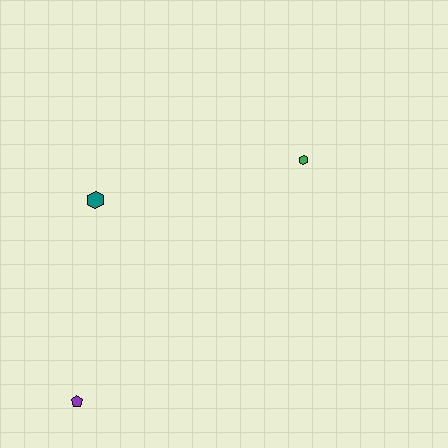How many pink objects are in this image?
There are no pink objects.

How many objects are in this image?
There are 3 objects.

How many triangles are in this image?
There are no triangles.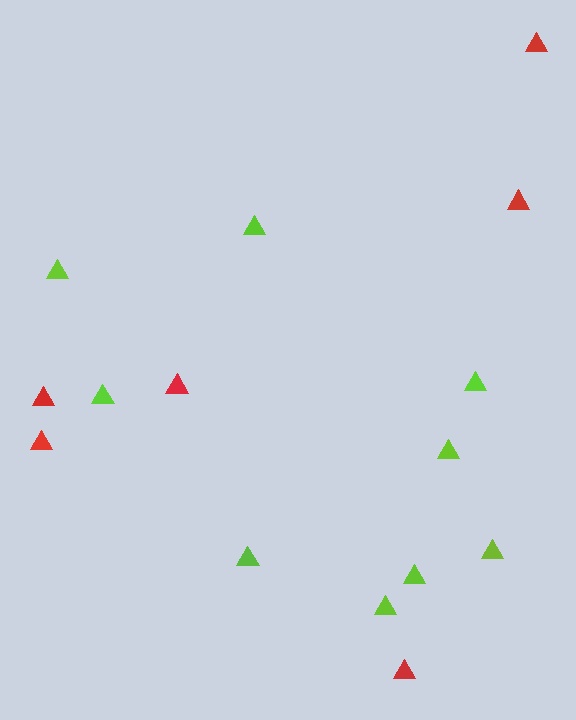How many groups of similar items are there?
There are 2 groups: one group of red triangles (6) and one group of lime triangles (9).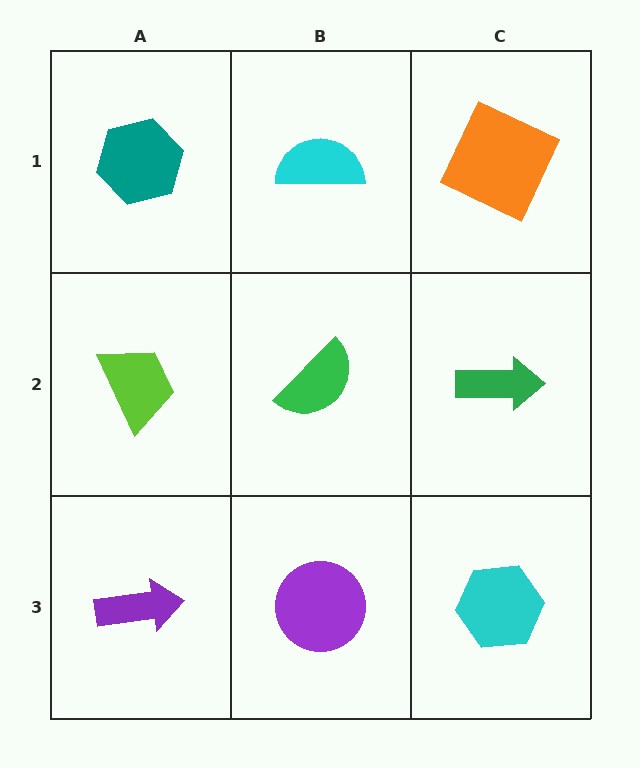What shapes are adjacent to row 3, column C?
A green arrow (row 2, column C), a purple circle (row 3, column B).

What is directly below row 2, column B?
A purple circle.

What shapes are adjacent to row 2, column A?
A teal hexagon (row 1, column A), a purple arrow (row 3, column A), a green semicircle (row 2, column B).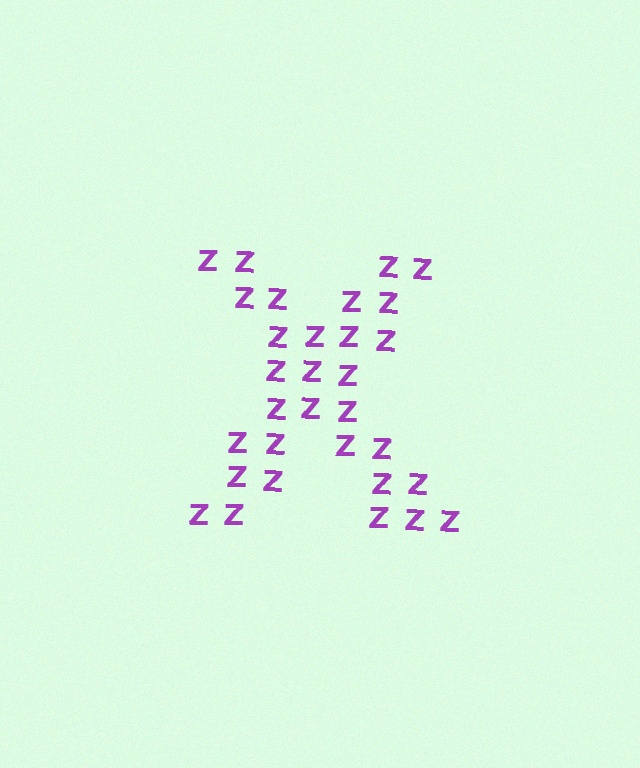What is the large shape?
The large shape is the letter X.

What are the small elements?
The small elements are letter Z's.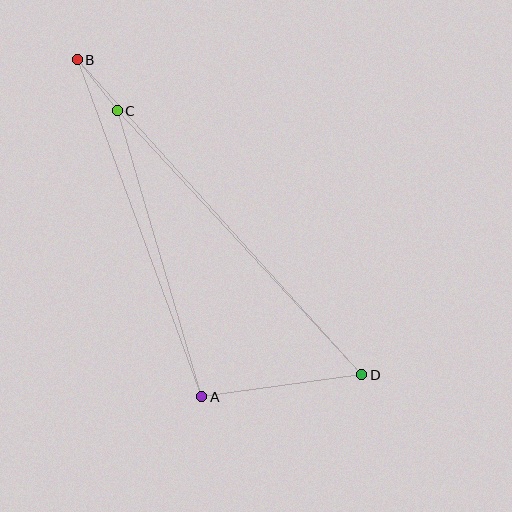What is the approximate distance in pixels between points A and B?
The distance between A and B is approximately 359 pixels.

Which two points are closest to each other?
Points B and C are closest to each other.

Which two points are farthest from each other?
Points B and D are farthest from each other.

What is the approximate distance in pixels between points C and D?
The distance between C and D is approximately 360 pixels.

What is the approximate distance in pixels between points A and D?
The distance between A and D is approximately 162 pixels.